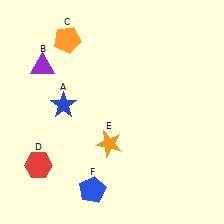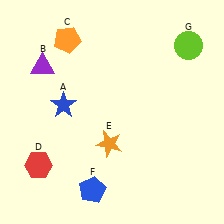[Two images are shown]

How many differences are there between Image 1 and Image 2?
There is 1 difference between the two images.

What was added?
A lime circle (G) was added in Image 2.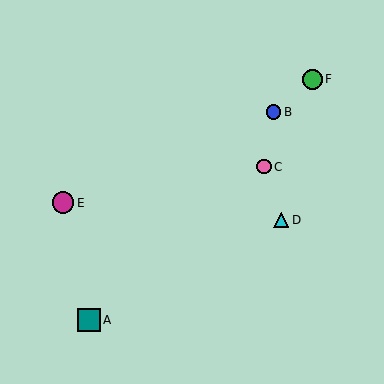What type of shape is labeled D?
Shape D is a cyan triangle.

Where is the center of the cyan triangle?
The center of the cyan triangle is at (281, 220).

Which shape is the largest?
The teal square (labeled A) is the largest.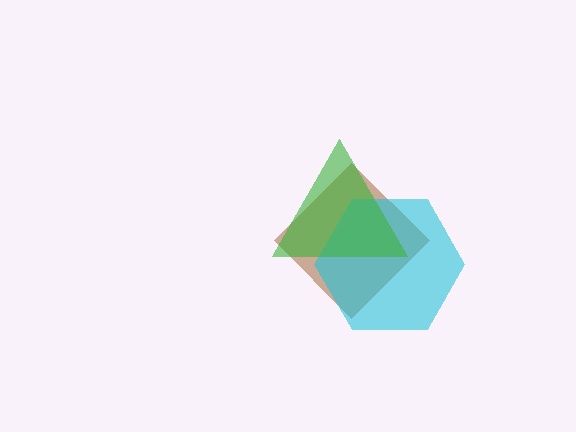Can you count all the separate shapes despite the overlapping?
Yes, there are 3 separate shapes.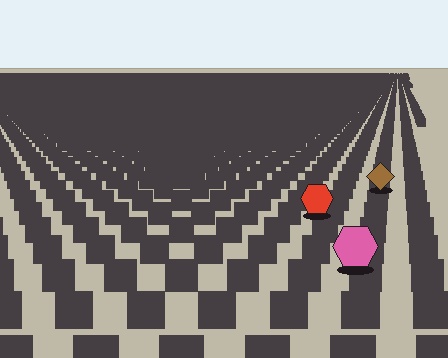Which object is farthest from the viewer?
The brown diamond is farthest from the viewer. It appears smaller and the ground texture around it is denser.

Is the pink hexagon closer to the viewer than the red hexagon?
Yes. The pink hexagon is closer — you can tell from the texture gradient: the ground texture is coarser near it.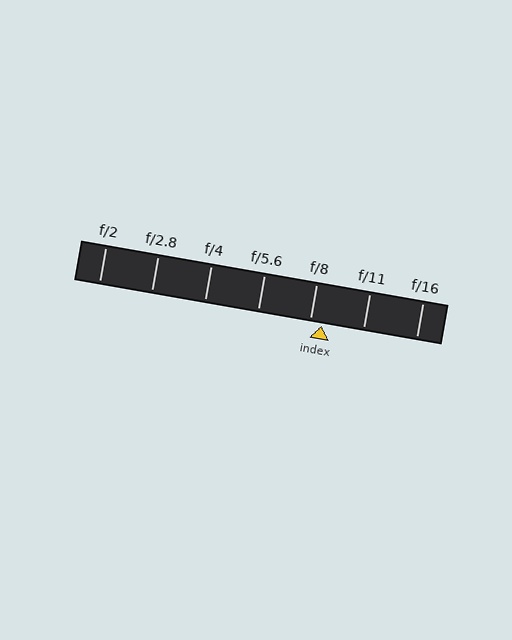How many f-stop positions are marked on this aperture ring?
There are 7 f-stop positions marked.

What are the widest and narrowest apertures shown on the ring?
The widest aperture shown is f/2 and the narrowest is f/16.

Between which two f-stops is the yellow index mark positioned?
The index mark is between f/8 and f/11.